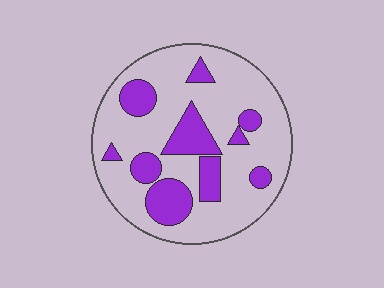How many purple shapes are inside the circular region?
10.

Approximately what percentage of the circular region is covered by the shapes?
Approximately 25%.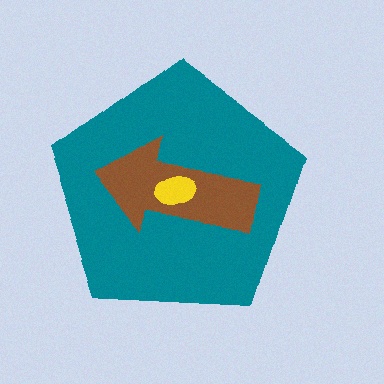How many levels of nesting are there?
3.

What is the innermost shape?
The yellow ellipse.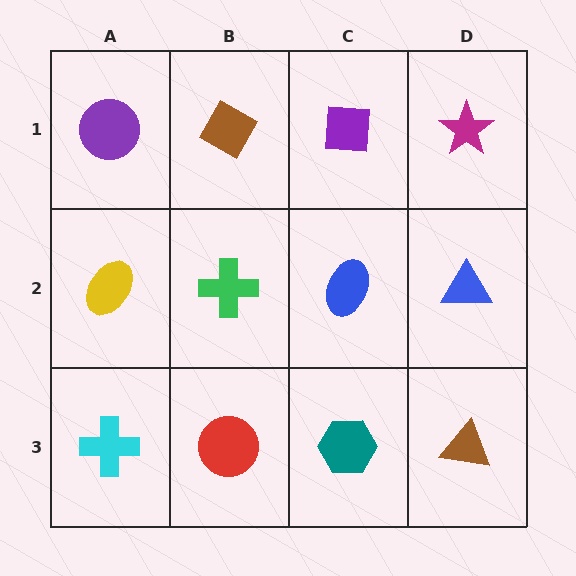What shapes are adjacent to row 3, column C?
A blue ellipse (row 2, column C), a red circle (row 3, column B), a brown triangle (row 3, column D).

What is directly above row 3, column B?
A green cross.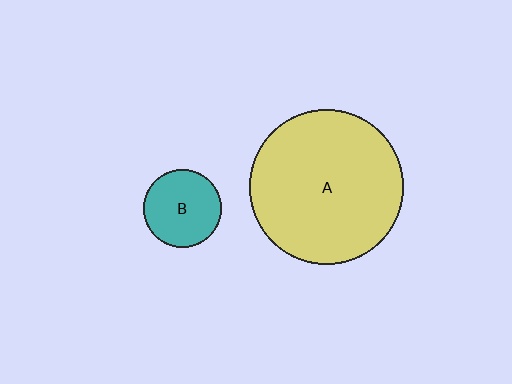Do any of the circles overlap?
No, none of the circles overlap.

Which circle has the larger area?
Circle A (yellow).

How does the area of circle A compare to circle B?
Approximately 4.0 times.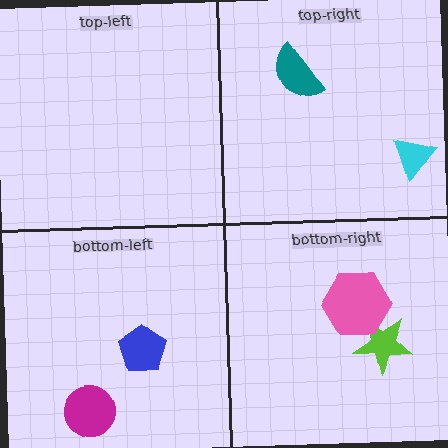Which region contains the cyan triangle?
The top-right region.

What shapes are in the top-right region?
The cyan triangle, the teal semicircle.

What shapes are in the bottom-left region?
The magenta circle, the blue pentagon.